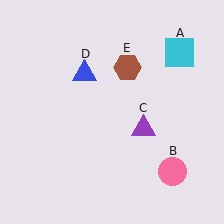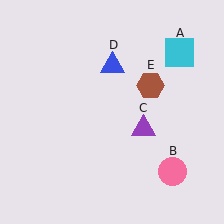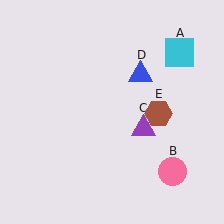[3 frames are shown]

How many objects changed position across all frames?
2 objects changed position: blue triangle (object D), brown hexagon (object E).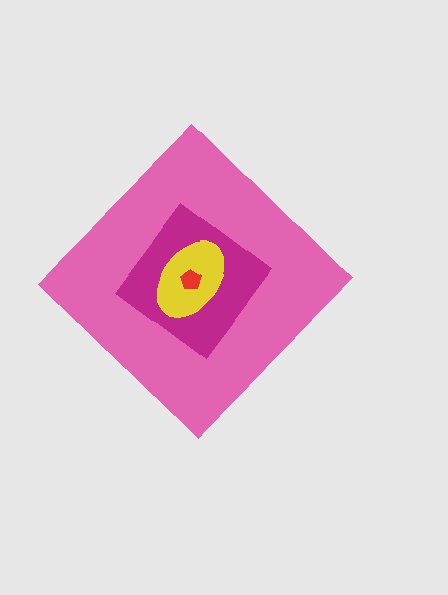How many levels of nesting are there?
4.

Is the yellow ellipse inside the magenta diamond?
Yes.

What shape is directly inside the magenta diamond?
The yellow ellipse.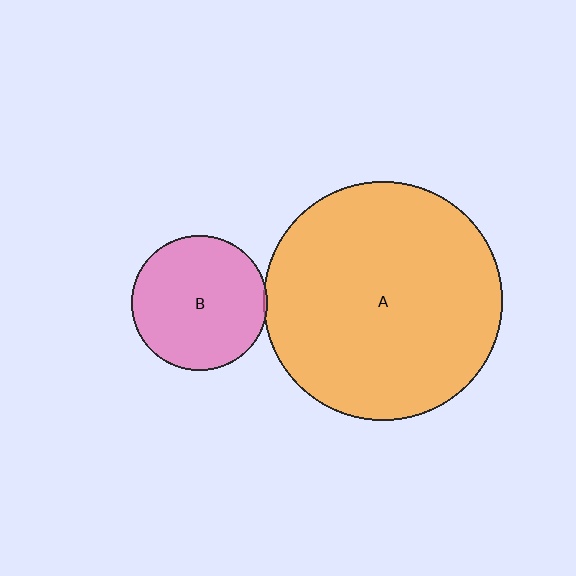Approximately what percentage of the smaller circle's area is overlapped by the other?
Approximately 5%.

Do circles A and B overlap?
Yes.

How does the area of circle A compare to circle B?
Approximately 3.1 times.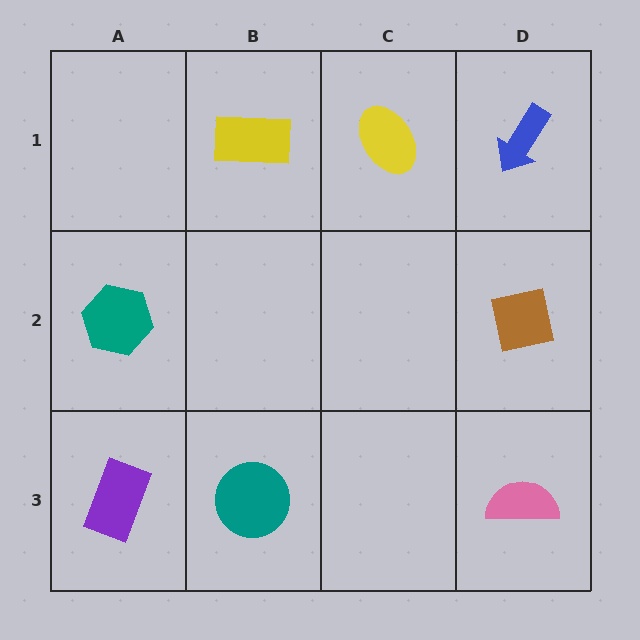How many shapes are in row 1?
3 shapes.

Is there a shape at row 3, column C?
No, that cell is empty.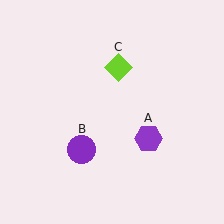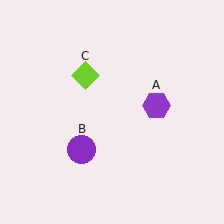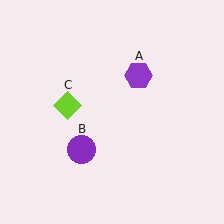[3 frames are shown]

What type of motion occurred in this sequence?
The purple hexagon (object A), lime diamond (object C) rotated counterclockwise around the center of the scene.